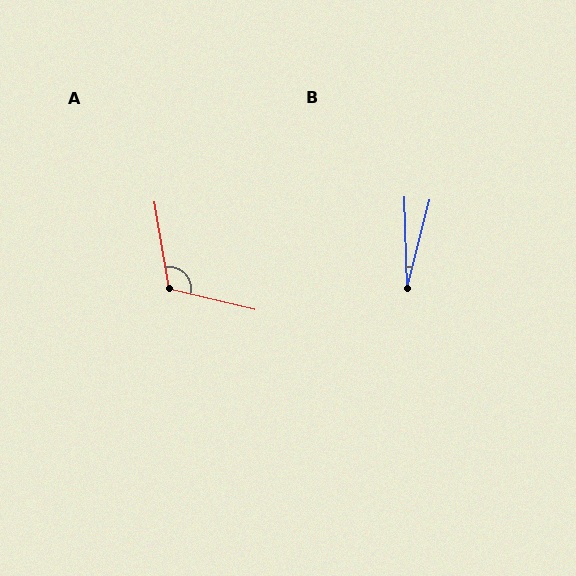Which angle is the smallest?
B, at approximately 16 degrees.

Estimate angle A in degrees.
Approximately 113 degrees.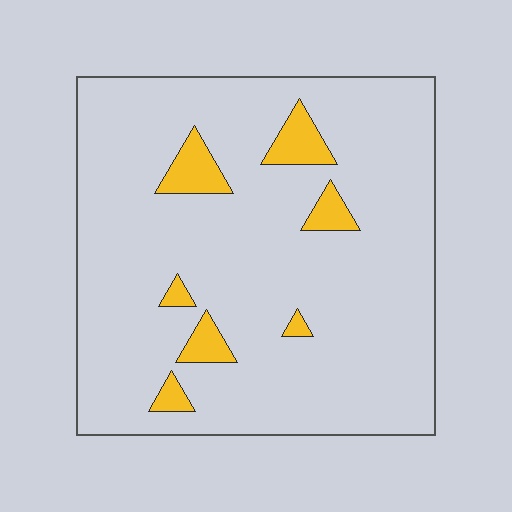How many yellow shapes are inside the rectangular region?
7.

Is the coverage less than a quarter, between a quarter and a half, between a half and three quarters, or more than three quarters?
Less than a quarter.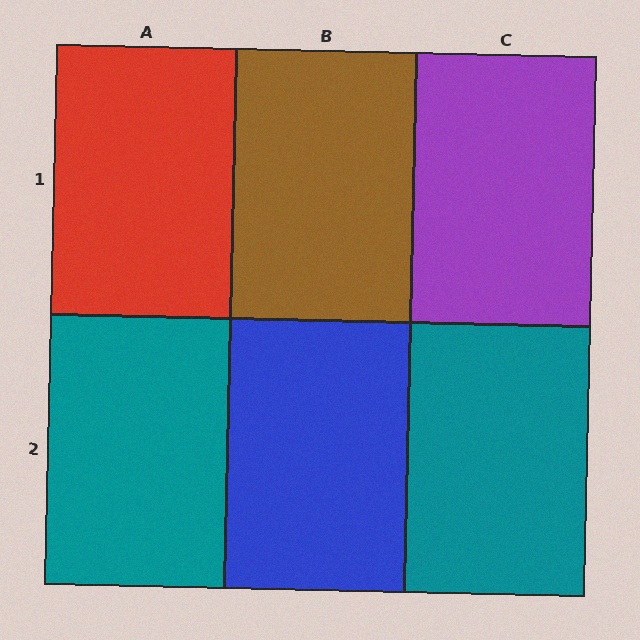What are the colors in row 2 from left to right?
Teal, blue, teal.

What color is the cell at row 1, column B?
Brown.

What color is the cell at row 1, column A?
Red.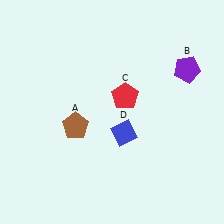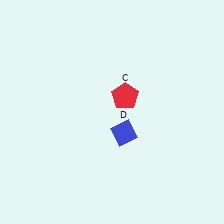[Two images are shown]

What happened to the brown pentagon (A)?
The brown pentagon (A) was removed in Image 2. It was in the bottom-left area of Image 1.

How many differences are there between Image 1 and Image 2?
There are 2 differences between the two images.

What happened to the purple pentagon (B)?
The purple pentagon (B) was removed in Image 2. It was in the top-right area of Image 1.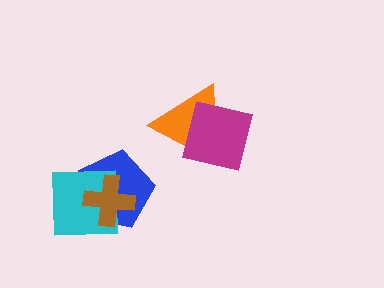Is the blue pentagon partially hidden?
Yes, it is partially covered by another shape.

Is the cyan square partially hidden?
Yes, it is partially covered by another shape.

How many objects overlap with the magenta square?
1 object overlaps with the magenta square.